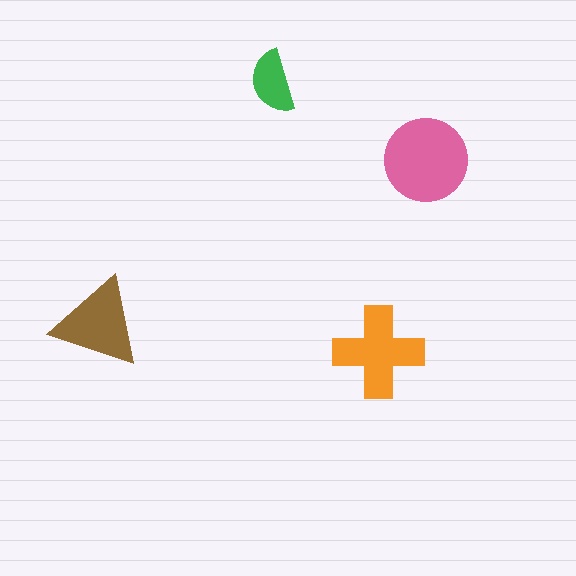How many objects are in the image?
There are 4 objects in the image.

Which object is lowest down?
The orange cross is bottommost.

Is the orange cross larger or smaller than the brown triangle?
Larger.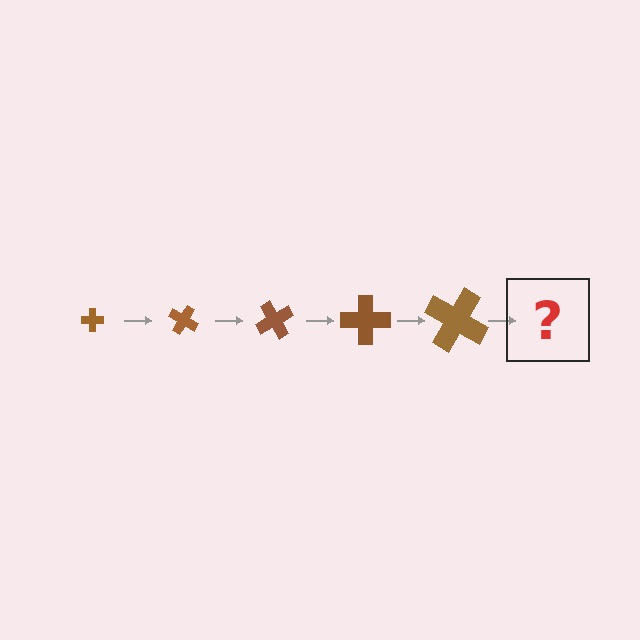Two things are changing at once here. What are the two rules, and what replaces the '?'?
The two rules are that the cross grows larger each step and it rotates 30 degrees each step. The '?' should be a cross, larger than the previous one and rotated 150 degrees from the start.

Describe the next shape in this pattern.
It should be a cross, larger than the previous one and rotated 150 degrees from the start.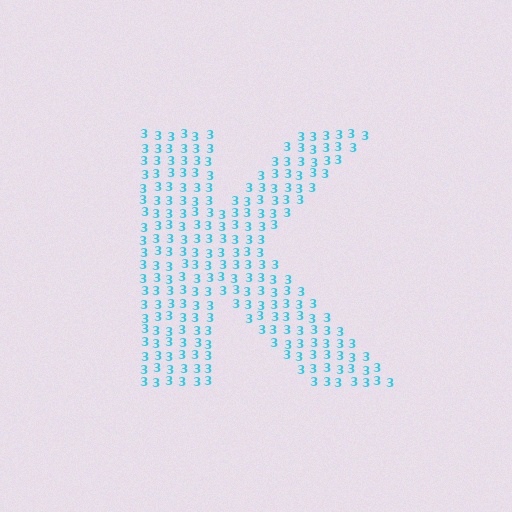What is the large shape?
The large shape is the letter K.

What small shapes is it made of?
It is made of small digit 3's.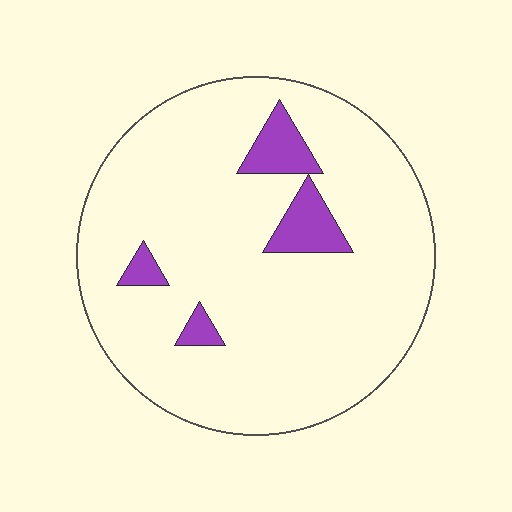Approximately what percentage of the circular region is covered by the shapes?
Approximately 10%.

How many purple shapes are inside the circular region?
4.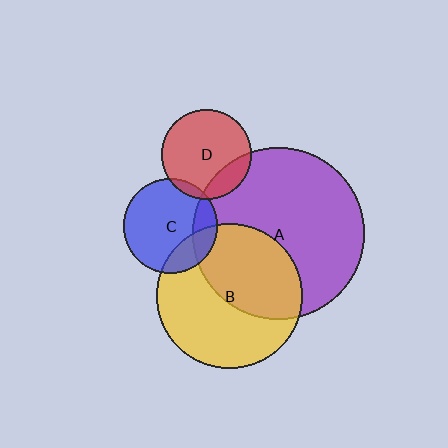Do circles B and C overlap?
Yes.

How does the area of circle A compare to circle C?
Approximately 3.3 times.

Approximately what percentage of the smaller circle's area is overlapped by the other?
Approximately 20%.